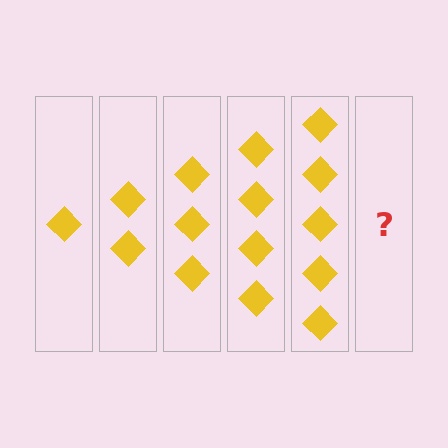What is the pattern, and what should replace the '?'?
The pattern is that each step adds one more diamond. The '?' should be 6 diamonds.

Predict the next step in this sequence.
The next step is 6 diamonds.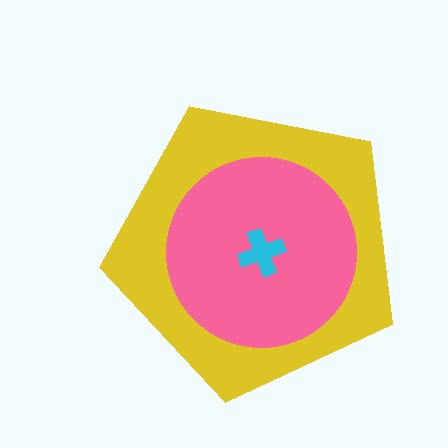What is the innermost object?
The cyan cross.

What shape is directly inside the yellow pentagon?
The pink circle.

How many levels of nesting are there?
3.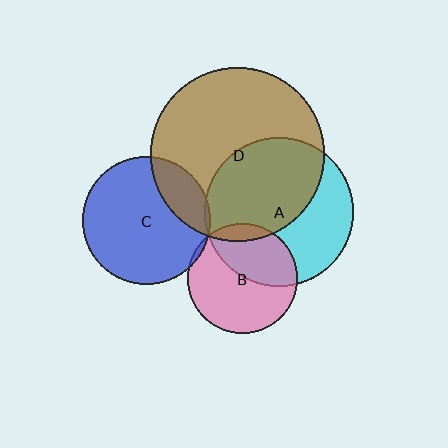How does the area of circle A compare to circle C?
Approximately 1.4 times.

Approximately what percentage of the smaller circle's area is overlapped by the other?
Approximately 55%.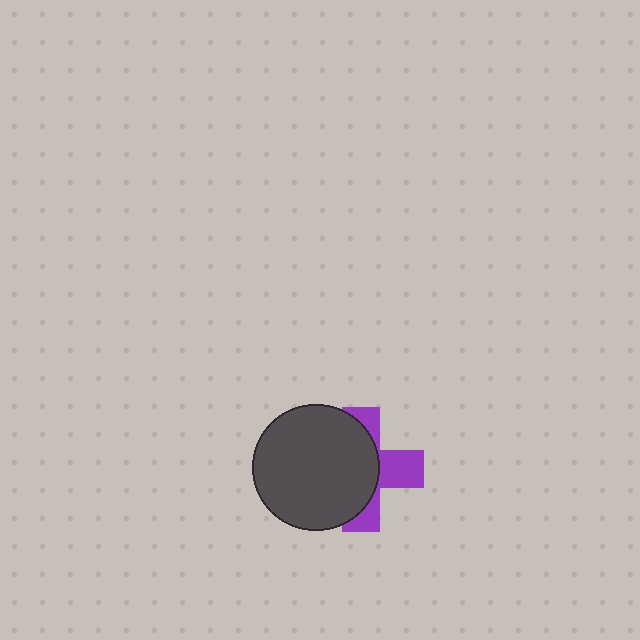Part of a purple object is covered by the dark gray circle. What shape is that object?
It is a cross.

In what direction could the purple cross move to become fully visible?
The purple cross could move right. That would shift it out from behind the dark gray circle entirely.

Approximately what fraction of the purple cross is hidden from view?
Roughly 61% of the purple cross is hidden behind the dark gray circle.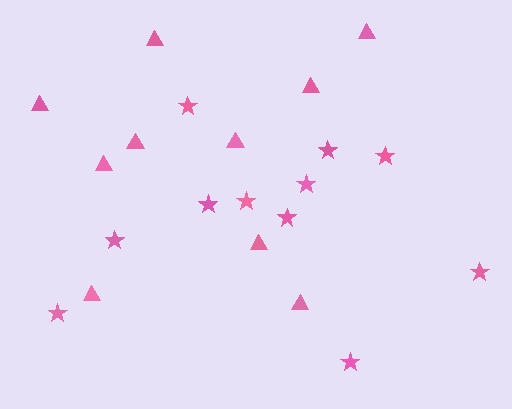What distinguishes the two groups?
There are 2 groups: one group of triangles (10) and one group of stars (11).